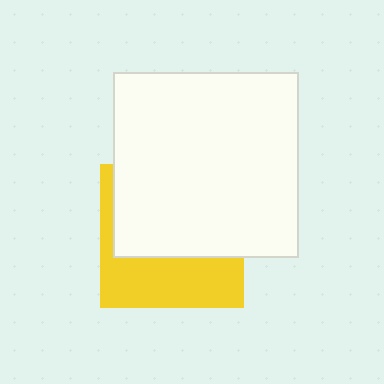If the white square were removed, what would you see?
You would see the complete yellow square.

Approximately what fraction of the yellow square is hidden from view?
Roughly 59% of the yellow square is hidden behind the white square.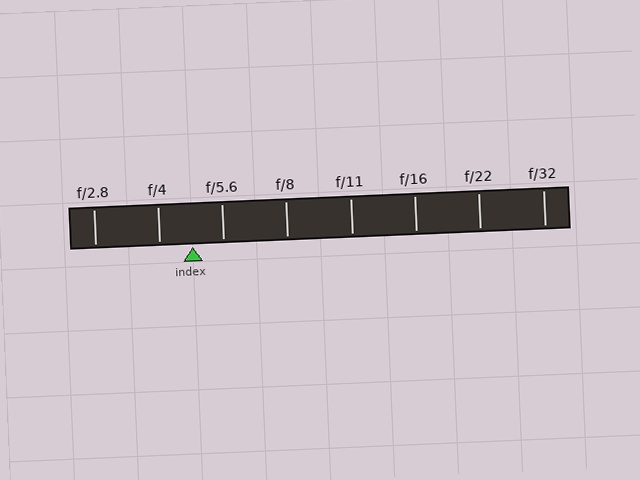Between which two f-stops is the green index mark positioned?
The index mark is between f/4 and f/5.6.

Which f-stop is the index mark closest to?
The index mark is closest to f/5.6.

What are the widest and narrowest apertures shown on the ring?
The widest aperture shown is f/2.8 and the narrowest is f/32.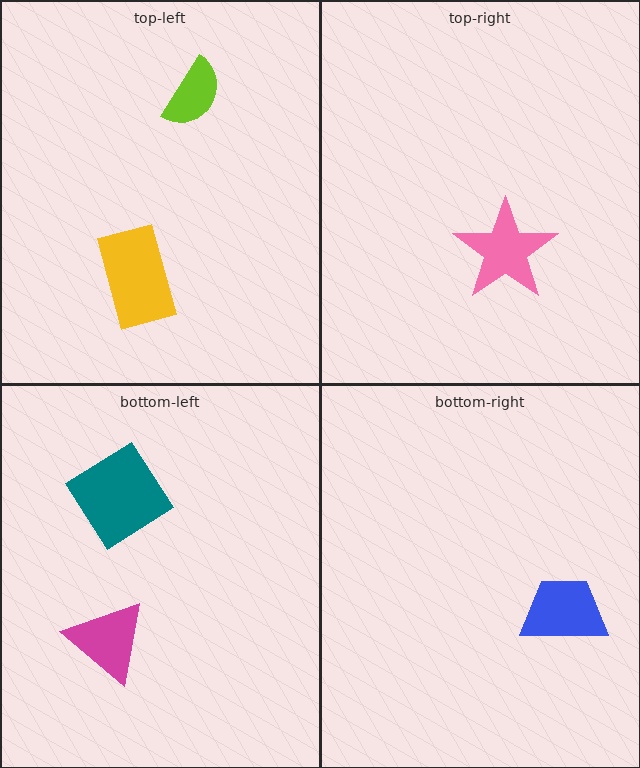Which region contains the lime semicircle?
The top-left region.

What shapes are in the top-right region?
The pink star.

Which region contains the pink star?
The top-right region.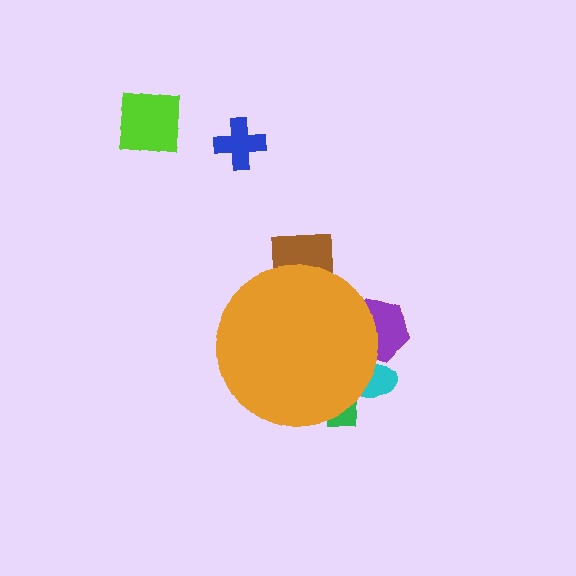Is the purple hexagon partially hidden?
Yes, the purple hexagon is partially hidden behind the orange circle.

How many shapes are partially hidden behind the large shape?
4 shapes are partially hidden.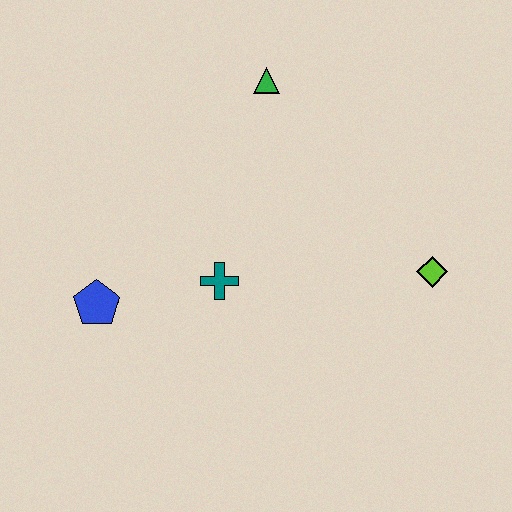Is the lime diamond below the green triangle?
Yes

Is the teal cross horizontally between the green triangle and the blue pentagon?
Yes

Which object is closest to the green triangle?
The teal cross is closest to the green triangle.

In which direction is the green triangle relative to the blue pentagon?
The green triangle is above the blue pentagon.